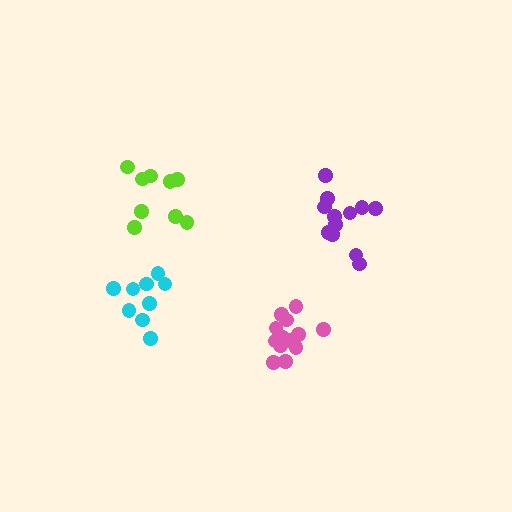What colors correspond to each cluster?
The clusters are colored: lime, cyan, purple, pink.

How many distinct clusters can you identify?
There are 4 distinct clusters.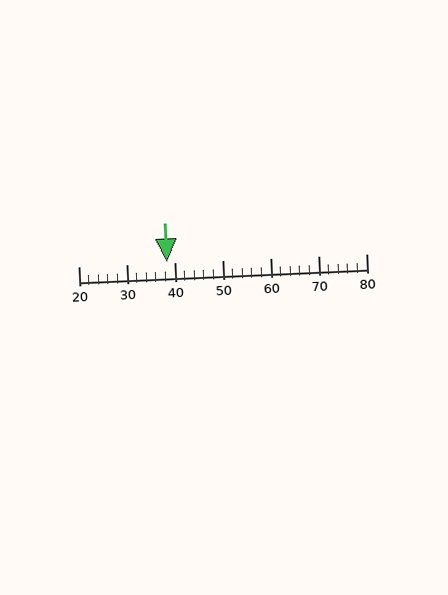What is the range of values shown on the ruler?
The ruler shows values from 20 to 80.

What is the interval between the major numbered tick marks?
The major tick marks are spaced 10 units apart.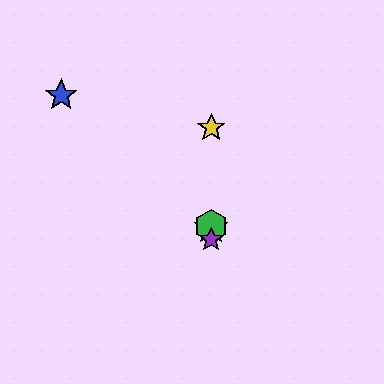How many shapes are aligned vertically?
4 shapes (the red star, the green hexagon, the yellow star, the purple star) are aligned vertically.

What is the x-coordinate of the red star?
The red star is at x≈211.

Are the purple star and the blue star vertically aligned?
No, the purple star is at x≈211 and the blue star is at x≈61.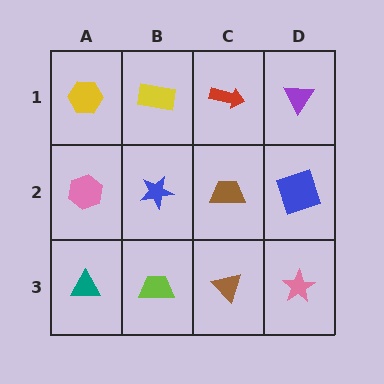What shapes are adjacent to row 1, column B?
A blue star (row 2, column B), a yellow hexagon (row 1, column A), a red arrow (row 1, column C).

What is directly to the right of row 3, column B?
A brown triangle.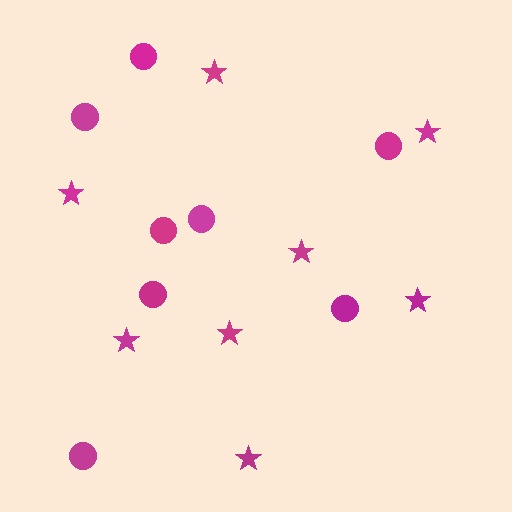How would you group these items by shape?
There are 2 groups: one group of circles (8) and one group of stars (8).